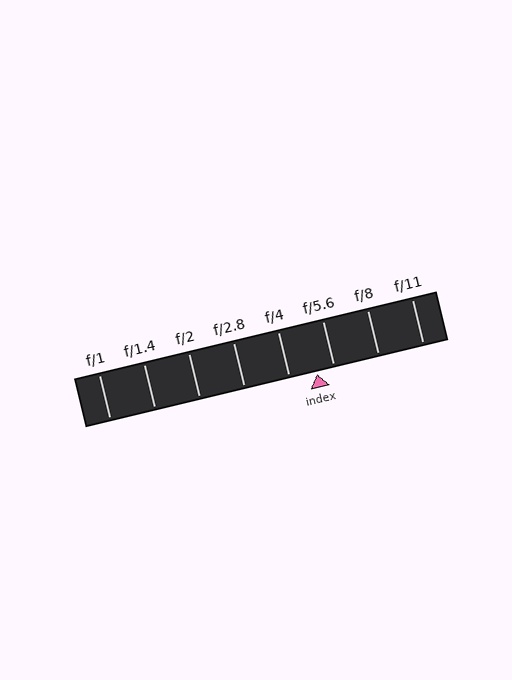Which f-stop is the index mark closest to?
The index mark is closest to f/5.6.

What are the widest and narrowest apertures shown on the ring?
The widest aperture shown is f/1 and the narrowest is f/11.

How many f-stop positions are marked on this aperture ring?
There are 8 f-stop positions marked.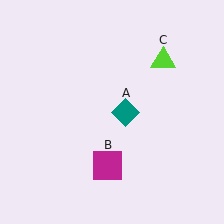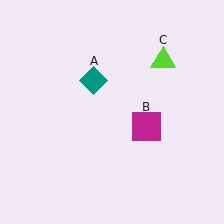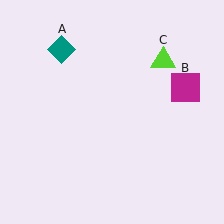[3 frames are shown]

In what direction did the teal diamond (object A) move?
The teal diamond (object A) moved up and to the left.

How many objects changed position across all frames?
2 objects changed position: teal diamond (object A), magenta square (object B).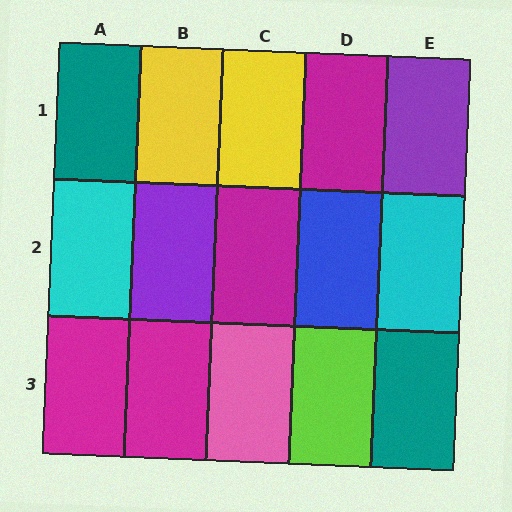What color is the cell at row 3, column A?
Magenta.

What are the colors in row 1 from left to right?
Teal, yellow, yellow, magenta, purple.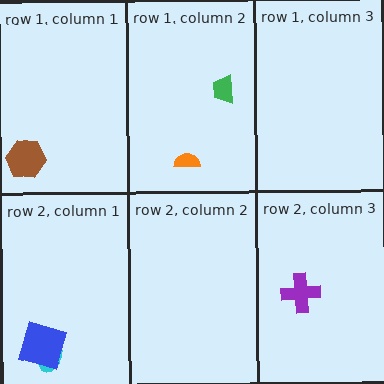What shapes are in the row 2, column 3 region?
The purple cross.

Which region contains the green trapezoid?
The row 1, column 2 region.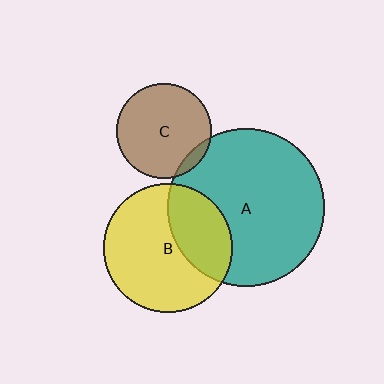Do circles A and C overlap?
Yes.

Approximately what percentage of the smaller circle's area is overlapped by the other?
Approximately 5%.